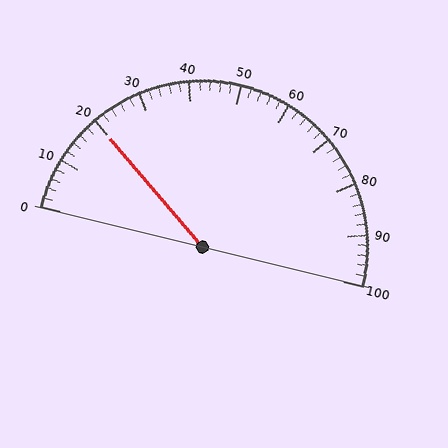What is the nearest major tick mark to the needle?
The nearest major tick mark is 20.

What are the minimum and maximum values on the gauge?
The gauge ranges from 0 to 100.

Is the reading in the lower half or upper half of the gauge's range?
The reading is in the lower half of the range (0 to 100).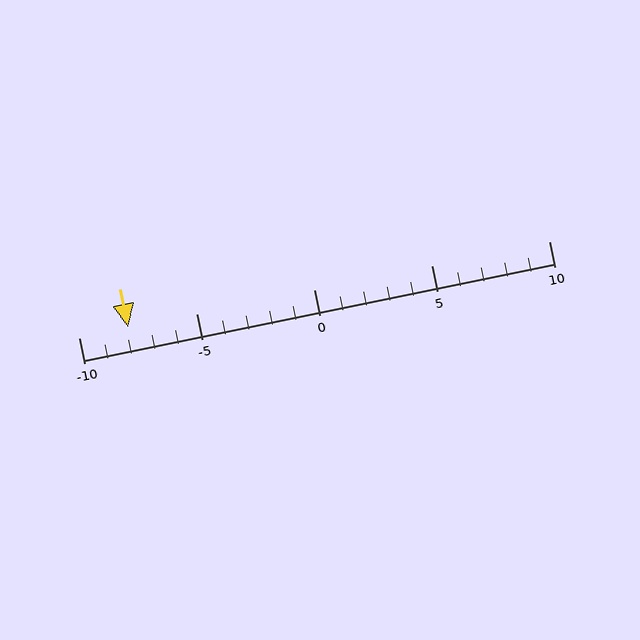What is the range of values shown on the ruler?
The ruler shows values from -10 to 10.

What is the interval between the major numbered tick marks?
The major tick marks are spaced 5 units apart.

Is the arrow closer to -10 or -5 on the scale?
The arrow is closer to -10.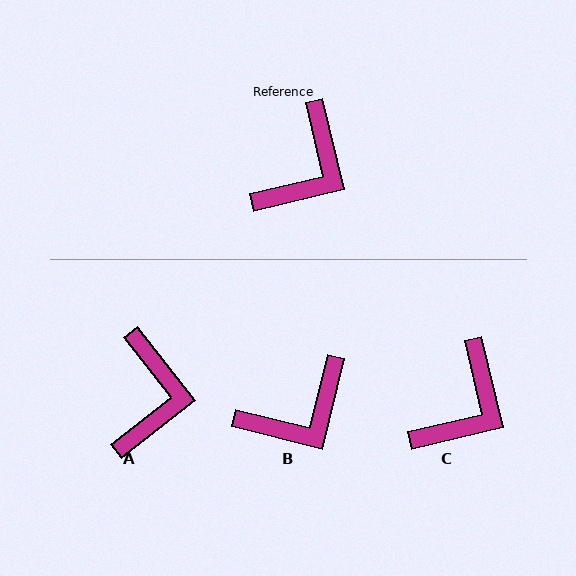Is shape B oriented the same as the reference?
No, it is off by about 27 degrees.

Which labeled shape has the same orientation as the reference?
C.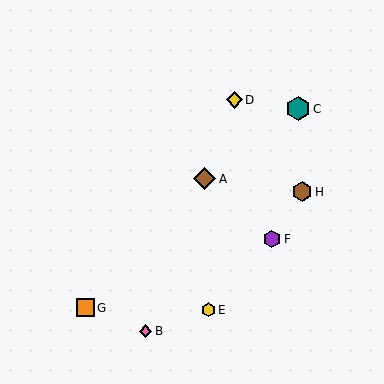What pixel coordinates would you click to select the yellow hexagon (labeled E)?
Click at (208, 310) to select the yellow hexagon E.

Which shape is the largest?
The teal hexagon (labeled C) is the largest.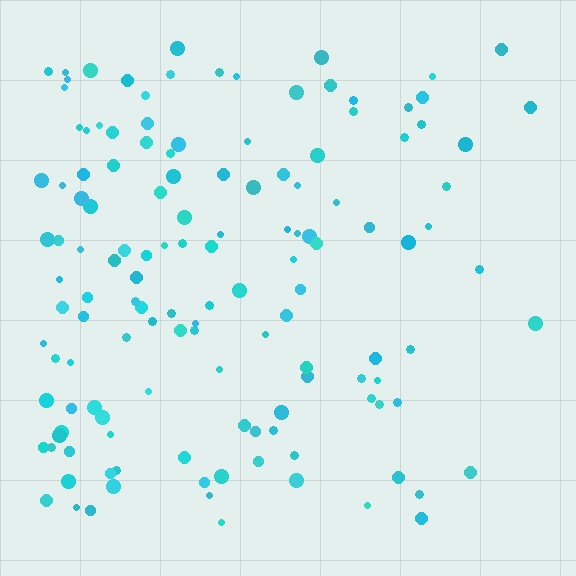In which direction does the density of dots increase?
From right to left, with the left side densest.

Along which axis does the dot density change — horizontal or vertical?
Horizontal.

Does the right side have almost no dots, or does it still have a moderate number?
Still a moderate number, just noticeably fewer than the left.